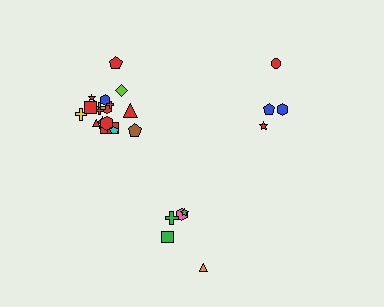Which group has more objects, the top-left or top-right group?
The top-left group.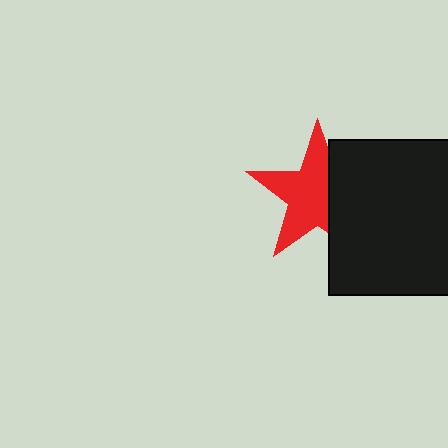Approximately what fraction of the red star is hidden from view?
Roughly 36% of the red star is hidden behind the black square.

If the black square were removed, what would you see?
You would see the complete red star.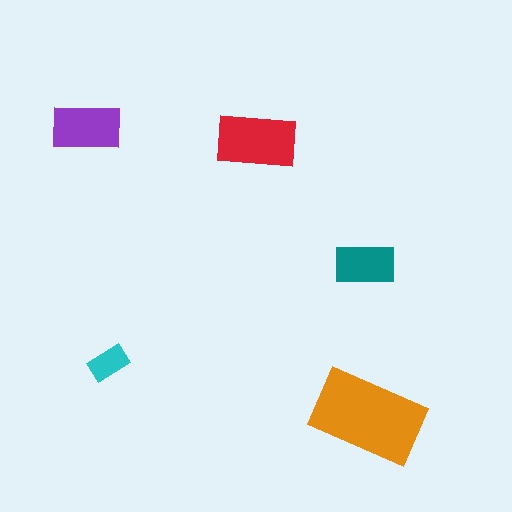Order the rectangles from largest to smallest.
the orange one, the red one, the purple one, the teal one, the cyan one.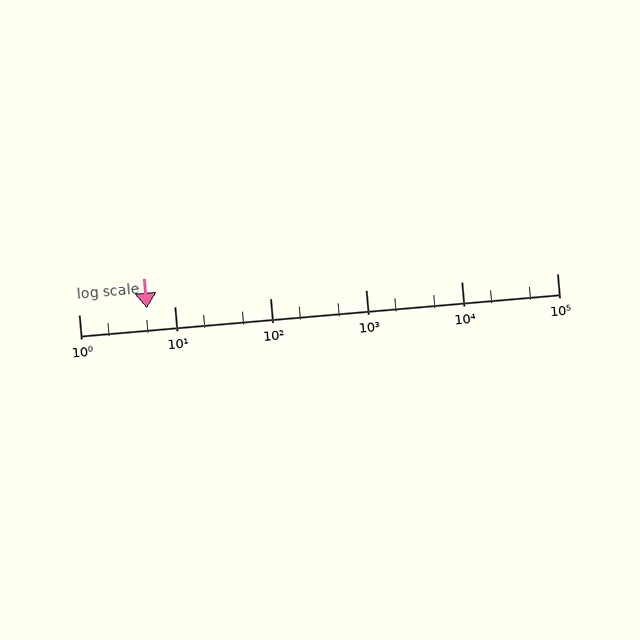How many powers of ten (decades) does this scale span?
The scale spans 5 decades, from 1 to 100000.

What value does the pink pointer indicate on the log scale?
The pointer indicates approximately 5.2.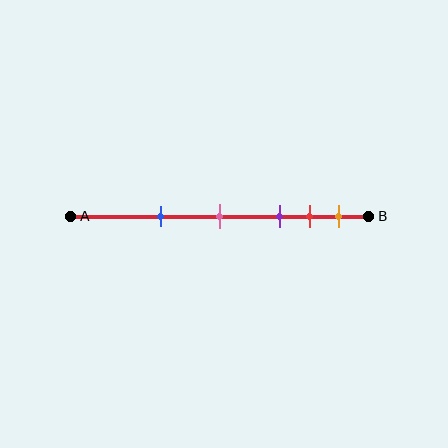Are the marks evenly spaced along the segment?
No, the marks are not evenly spaced.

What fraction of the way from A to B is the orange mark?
The orange mark is approximately 90% (0.9) of the way from A to B.